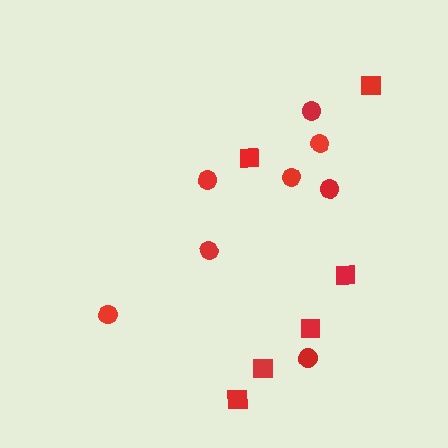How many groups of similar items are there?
There are 2 groups: one group of squares (6) and one group of circles (8).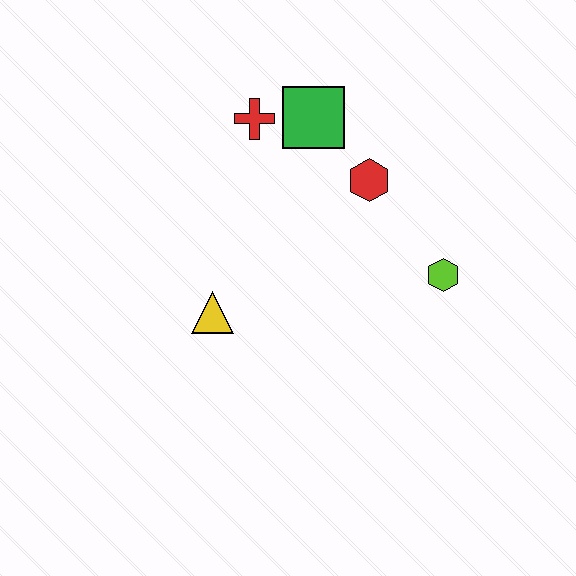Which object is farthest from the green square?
The yellow triangle is farthest from the green square.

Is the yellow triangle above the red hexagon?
No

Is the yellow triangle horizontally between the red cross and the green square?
No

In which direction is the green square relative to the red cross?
The green square is to the right of the red cross.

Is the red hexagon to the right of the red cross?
Yes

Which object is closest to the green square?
The red cross is closest to the green square.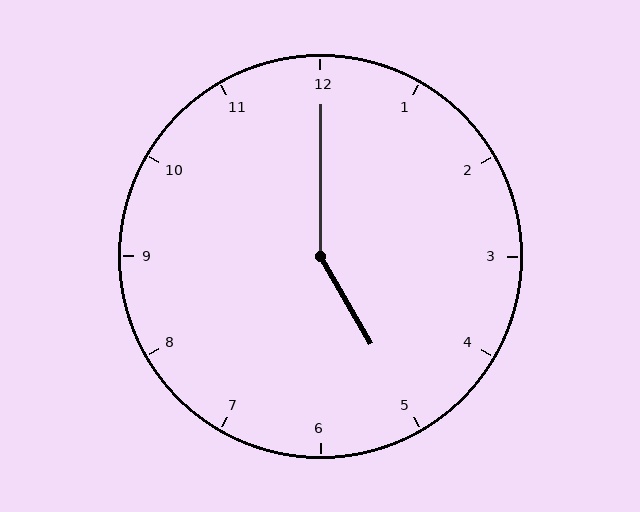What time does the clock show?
5:00.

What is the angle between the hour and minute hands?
Approximately 150 degrees.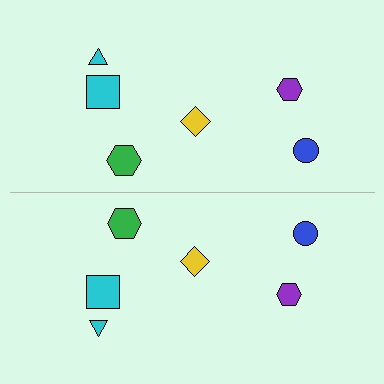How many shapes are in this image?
There are 12 shapes in this image.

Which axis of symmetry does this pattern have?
The pattern has a horizontal axis of symmetry running through the center of the image.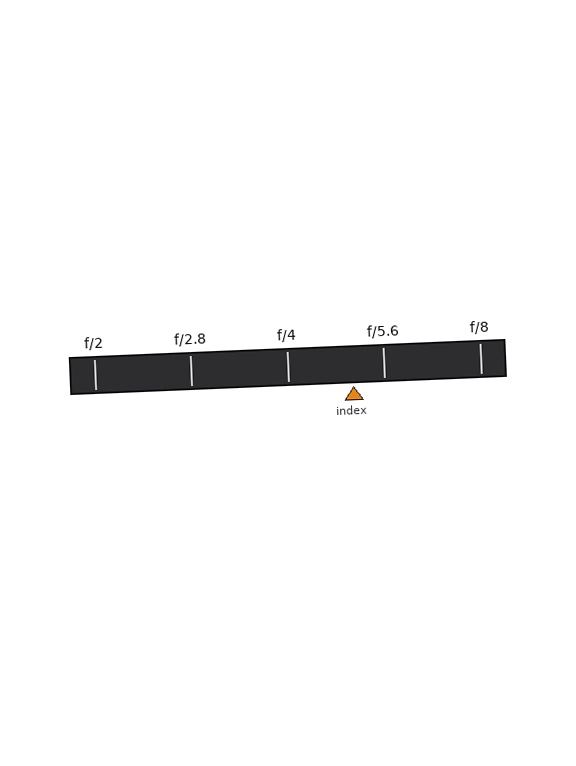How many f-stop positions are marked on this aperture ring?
There are 5 f-stop positions marked.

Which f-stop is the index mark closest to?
The index mark is closest to f/5.6.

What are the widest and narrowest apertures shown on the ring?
The widest aperture shown is f/2 and the narrowest is f/8.